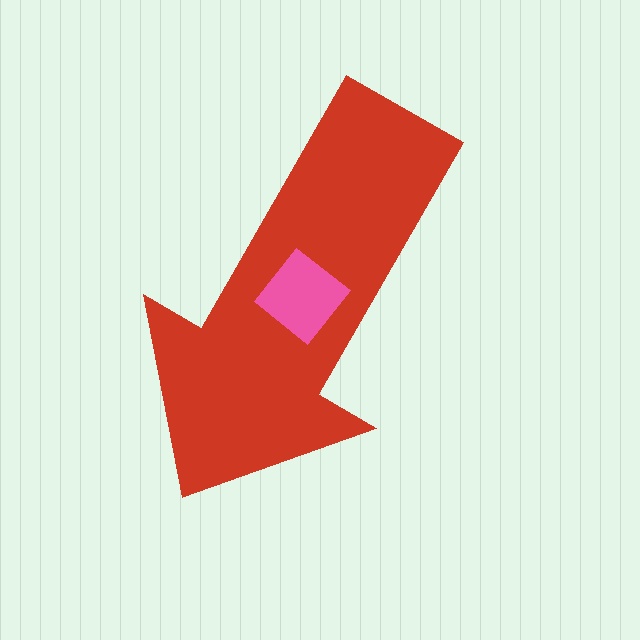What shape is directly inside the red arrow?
The pink diamond.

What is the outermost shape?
The red arrow.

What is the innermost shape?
The pink diamond.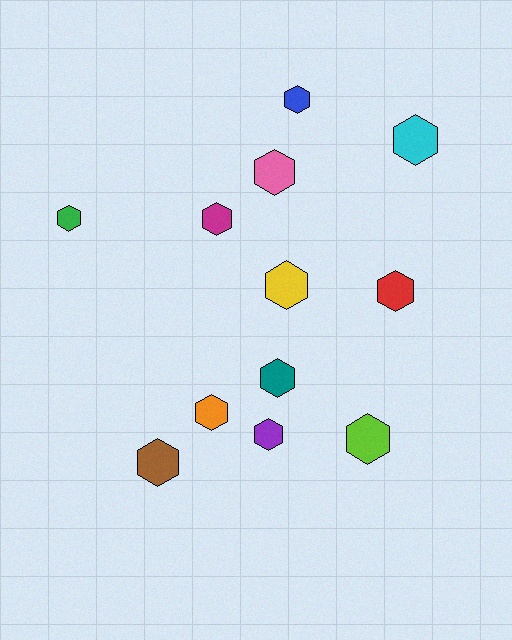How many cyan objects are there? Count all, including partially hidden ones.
There is 1 cyan object.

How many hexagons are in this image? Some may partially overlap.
There are 12 hexagons.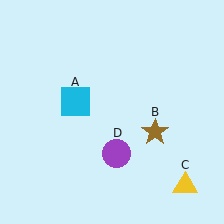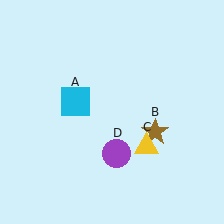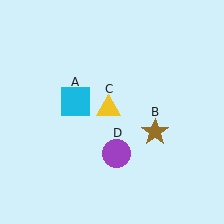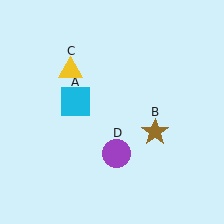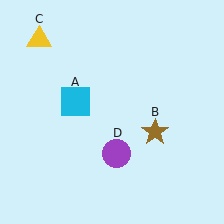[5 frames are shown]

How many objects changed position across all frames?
1 object changed position: yellow triangle (object C).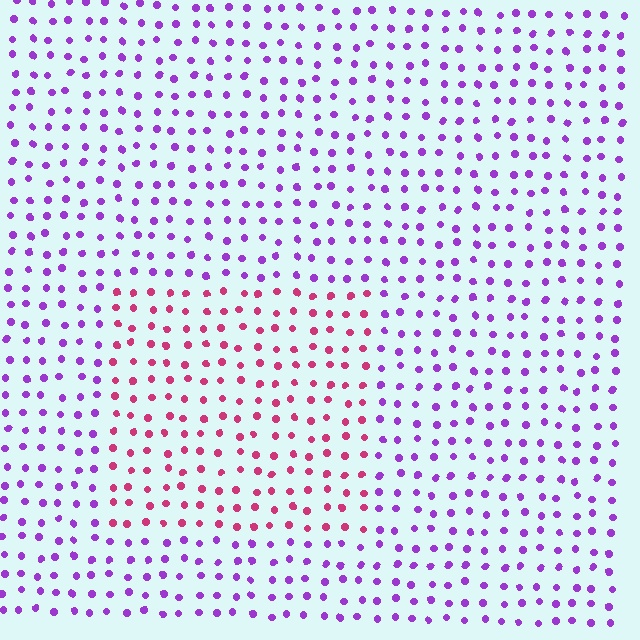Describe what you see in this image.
The image is filled with small purple elements in a uniform arrangement. A rectangle-shaped region is visible where the elements are tinted to a slightly different hue, forming a subtle color boundary.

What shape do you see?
I see a rectangle.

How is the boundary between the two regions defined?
The boundary is defined purely by a slight shift in hue (about 53 degrees). Spacing, size, and orientation are identical on both sides.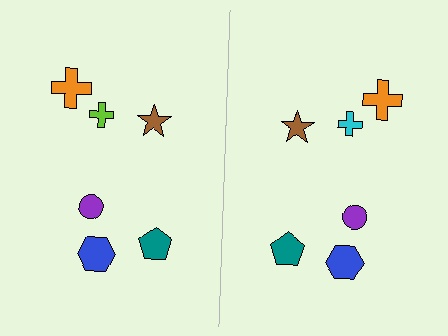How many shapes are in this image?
There are 12 shapes in this image.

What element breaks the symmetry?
The cyan cross on the right side breaks the symmetry — its mirror counterpart is lime.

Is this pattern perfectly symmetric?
No, the pattern is not perfectly symmetric. The cyan cross on the right side breaks the symmetry — its mirror counterpart is lime.